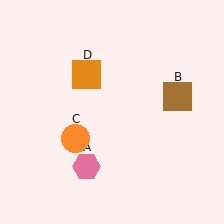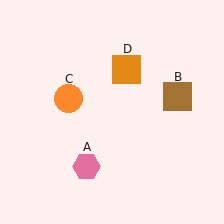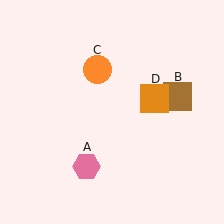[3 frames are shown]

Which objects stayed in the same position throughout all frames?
Pink hexagon (object A) and brown square (object B) remained stationary.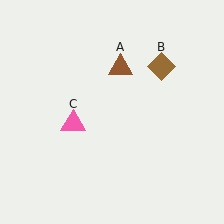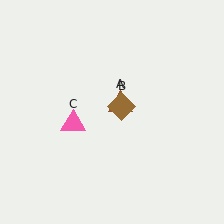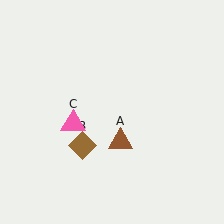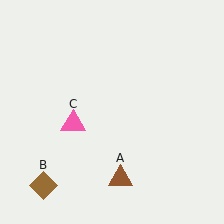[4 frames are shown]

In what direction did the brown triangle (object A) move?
The brown triangle (object A) moved down.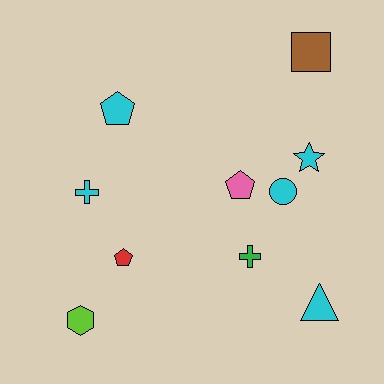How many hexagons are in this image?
There is 1 hexagon.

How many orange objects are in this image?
There are no orange objects.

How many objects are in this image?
There are 10 objects.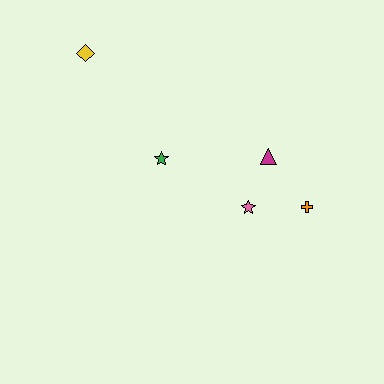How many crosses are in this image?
There is 1 cross.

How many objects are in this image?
There are 5 objects.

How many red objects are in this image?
There are no red objects.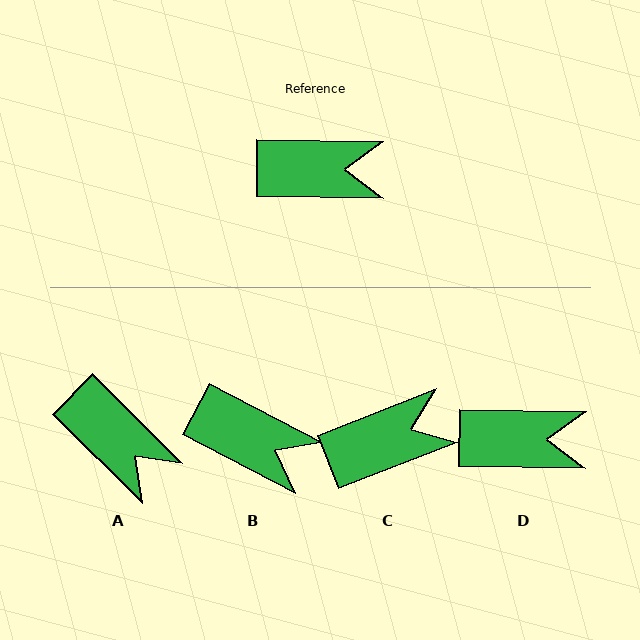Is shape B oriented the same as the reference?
No, it is off by about 27 degrees.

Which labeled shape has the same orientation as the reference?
D.